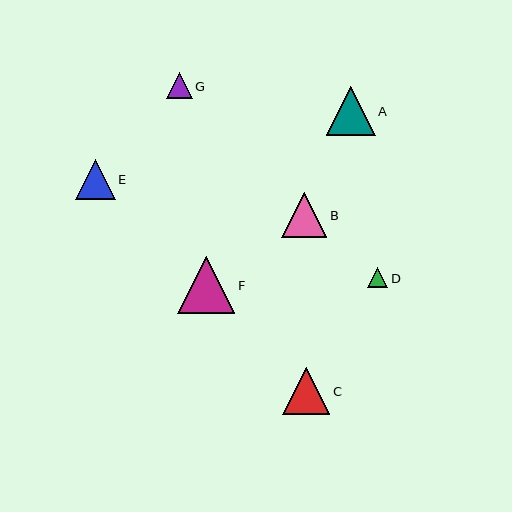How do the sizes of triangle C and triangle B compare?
Triangle C and triangle B are approximately the same size.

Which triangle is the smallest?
Triangle D is the smallest with a size of approximately 20 pixels.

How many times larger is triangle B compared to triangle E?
Triangle B is approximately 1.1 times the size of triangle E.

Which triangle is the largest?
Triangle F is the largest with a size of approximately 57 pixels.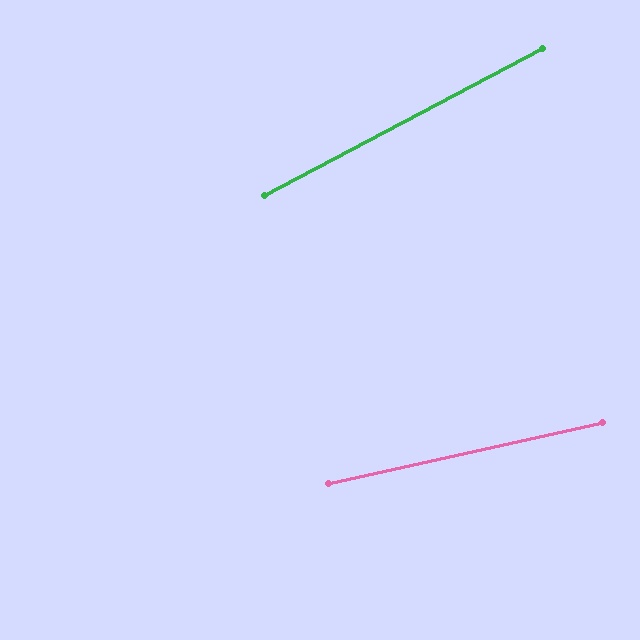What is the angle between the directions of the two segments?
Approximately 15 degrees.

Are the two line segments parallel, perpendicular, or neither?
Neither parallel nor perpendicular — they differ by about 15°.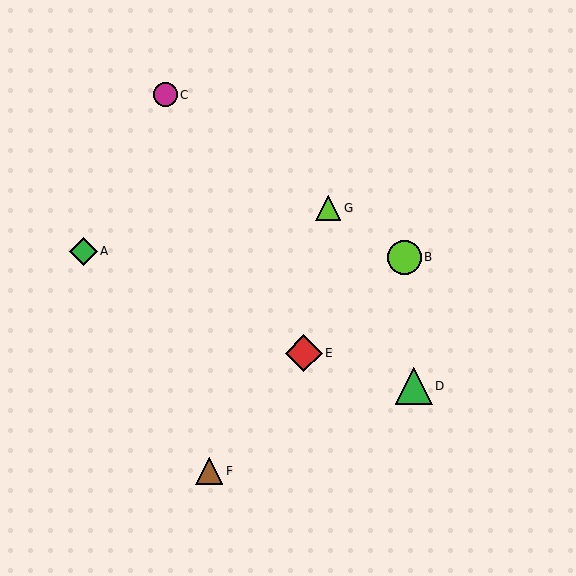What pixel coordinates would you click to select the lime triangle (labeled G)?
Click at (328, 208) to select the lime triangle G.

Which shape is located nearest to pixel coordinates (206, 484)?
The brown triangle (labeled F) at (209, 471) is nearest to that location.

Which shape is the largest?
The red diamond (labeled E) is the largest.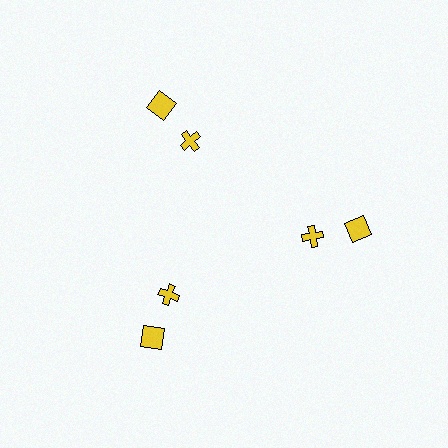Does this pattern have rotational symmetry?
Yes, this pattern has 3-fold rotational symmetry. It looks the same after rotating 120 degrees around the center.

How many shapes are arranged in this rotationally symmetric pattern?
There are 6 shapes, arranged in 3 groups of 2.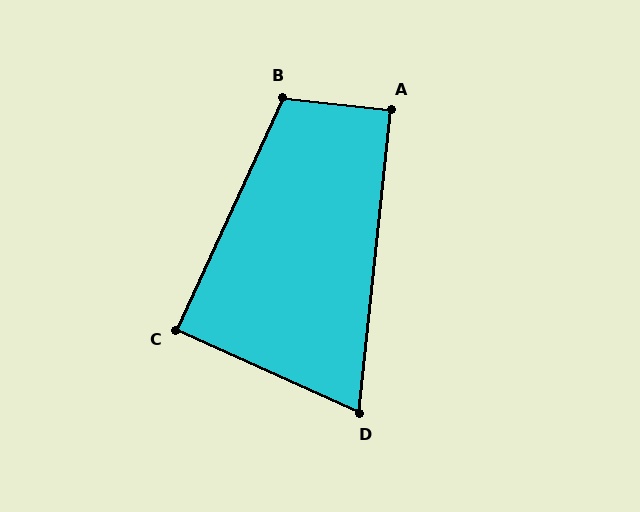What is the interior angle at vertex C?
Approximately 90 degrees (approximately right).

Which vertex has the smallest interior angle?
D, at approximately 72 degrees.